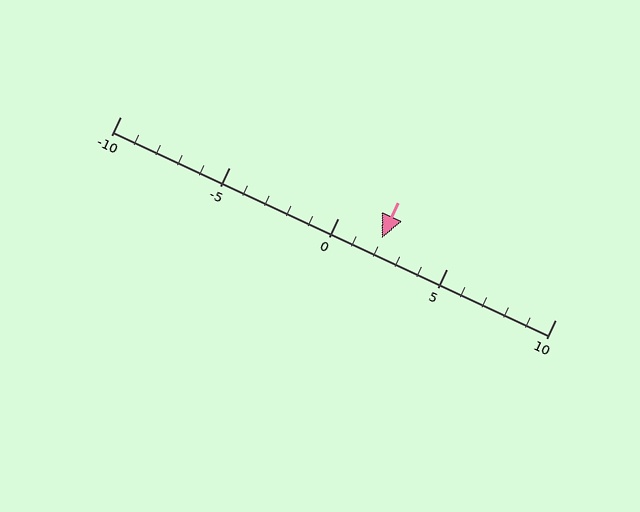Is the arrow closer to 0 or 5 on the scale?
The arrow is closer to 0.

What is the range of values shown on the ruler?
The ruler shows values from -10 to 10.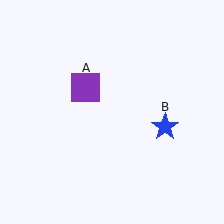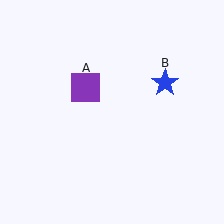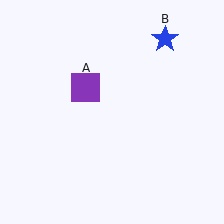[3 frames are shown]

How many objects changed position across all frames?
1 object changed position: blue star (object B).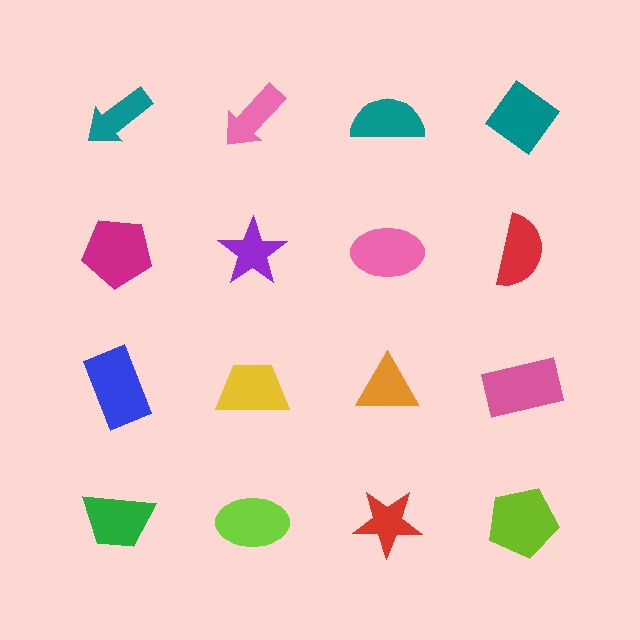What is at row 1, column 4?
A teal diamond.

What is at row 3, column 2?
A yellow trapezoid.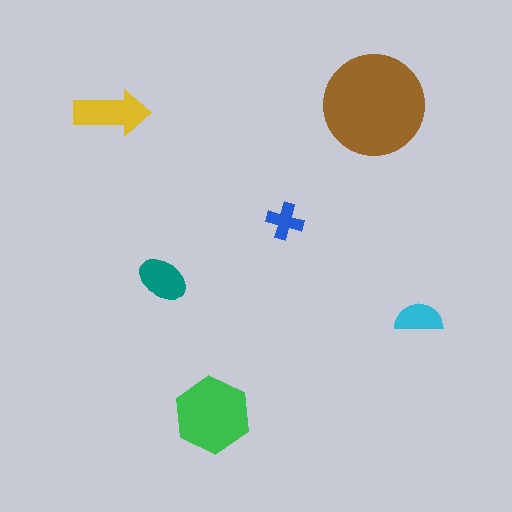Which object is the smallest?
The blue cross.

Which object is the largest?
The brown circle.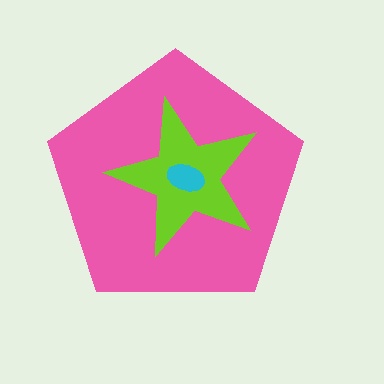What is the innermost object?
The cyan ellipse.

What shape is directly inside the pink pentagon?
The lime star.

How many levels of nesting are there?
3.